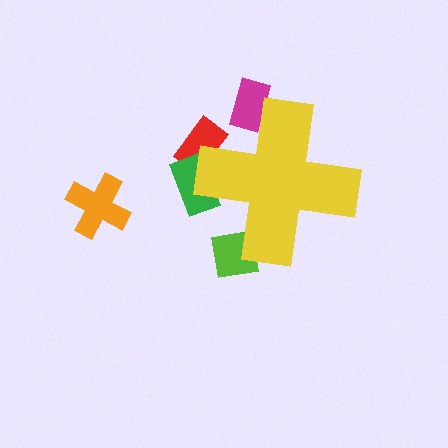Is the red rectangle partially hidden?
Yes, the red rectangle is partially hidden behind the yellow cross.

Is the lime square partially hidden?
Yes, the lime square is partially hidden behind the yellow cross.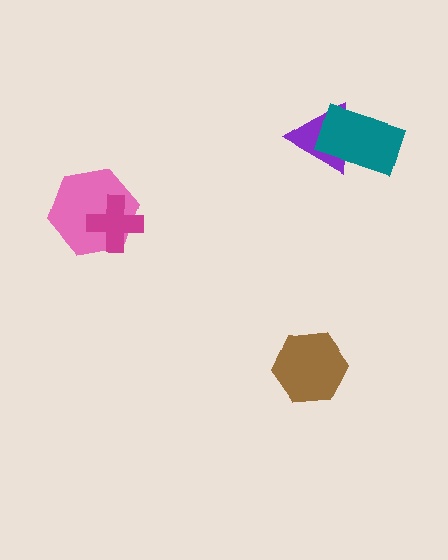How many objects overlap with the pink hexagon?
1 object overlaps with the pink hexagon.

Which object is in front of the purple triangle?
The teal rectangle is in front of the purple triangle.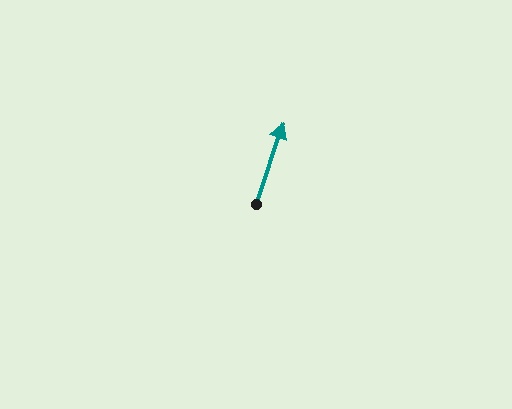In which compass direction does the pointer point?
North.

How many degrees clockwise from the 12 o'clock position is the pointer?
Approximately 18 degrees.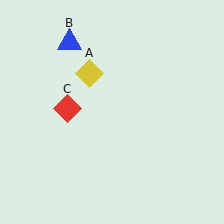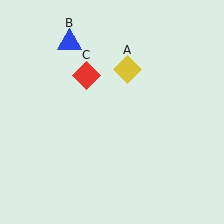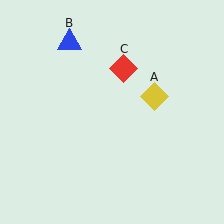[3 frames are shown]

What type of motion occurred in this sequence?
The yellow diamond (object A), red diamond (object C) rotated clockwise around the center of the scene.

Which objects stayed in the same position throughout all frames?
Blue triangle (object B) remained stationary.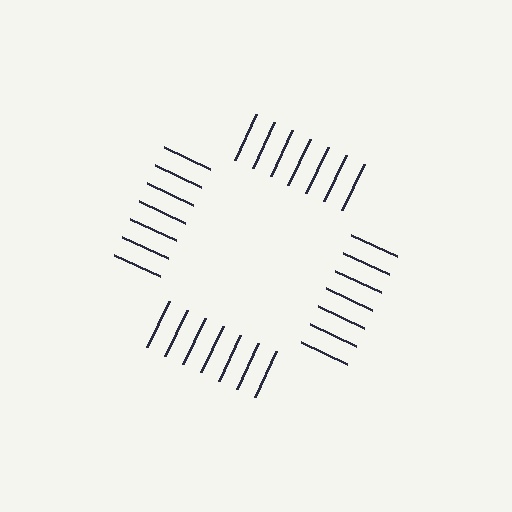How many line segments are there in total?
28 — 7 along each of the 4 edges.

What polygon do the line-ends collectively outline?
An illusory square — the line segments terminate on its edges but no continuous stroke is drawn.